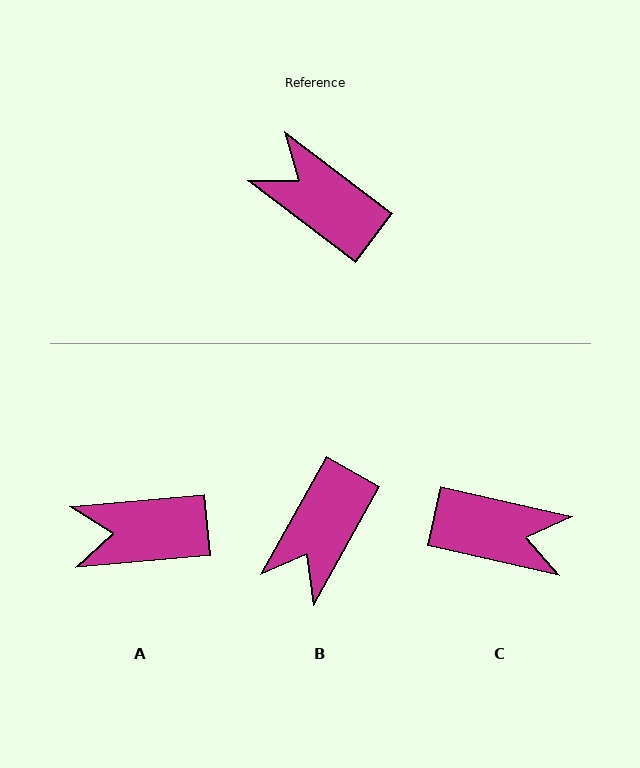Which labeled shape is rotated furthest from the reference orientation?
C, about 156 degrees away.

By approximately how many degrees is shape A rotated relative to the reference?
Approximately 42 degrees counter-clockwise.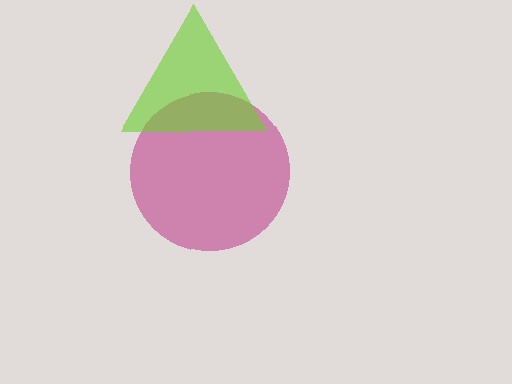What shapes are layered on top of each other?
The layered shapes are: a magenta circle, a lime triangle.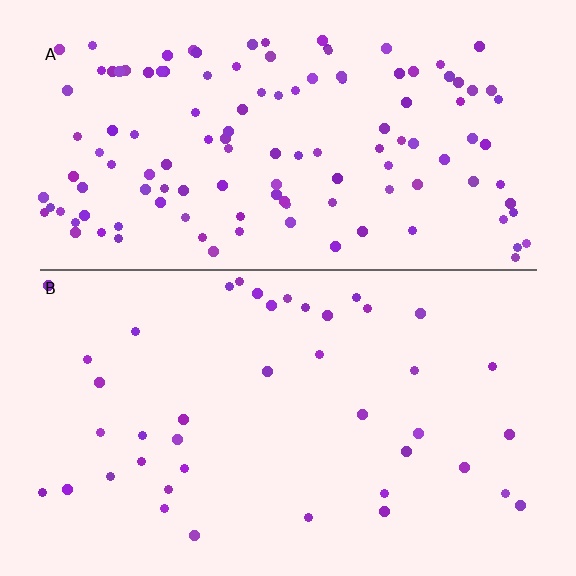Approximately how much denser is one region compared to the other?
Approximately 3.1× — region A over region B.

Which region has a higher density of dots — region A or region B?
A (the top).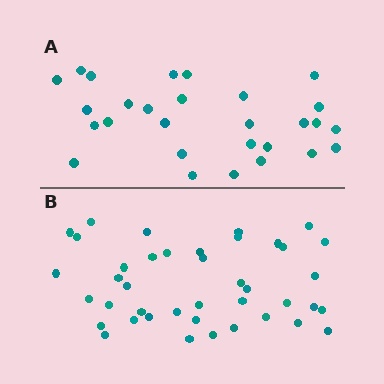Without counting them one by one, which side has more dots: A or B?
Region B (the bottom region) has more dots.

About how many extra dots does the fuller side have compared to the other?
Region B has approximately 15 more dots than region A.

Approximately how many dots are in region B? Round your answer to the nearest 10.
About 40 dots. (The exact count is 41, which rounds to 40.)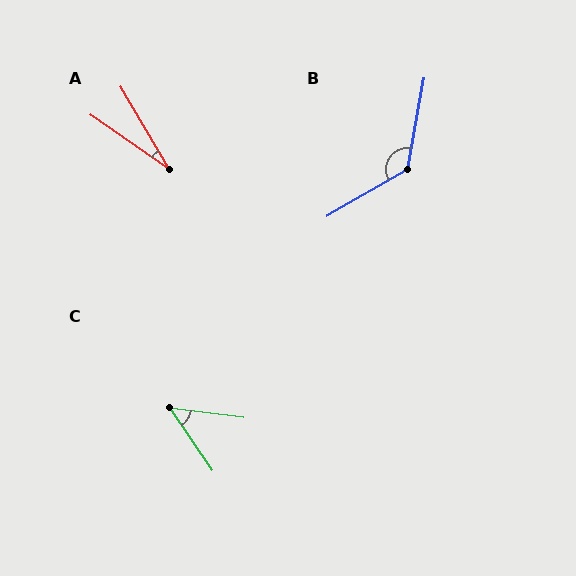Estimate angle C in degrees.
Approximately 48 degrees.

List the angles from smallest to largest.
A (25°), C (48°), B (131°).